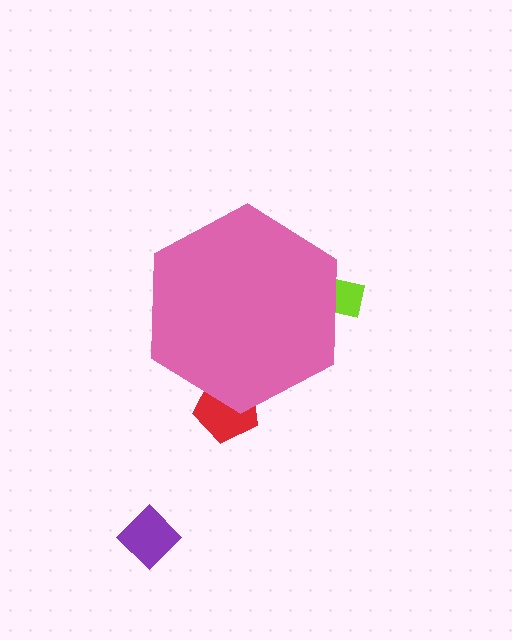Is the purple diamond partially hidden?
No, the purple diamond is fully visible.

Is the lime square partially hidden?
Yes, the lime square is partially hidden behind the pink hexagon.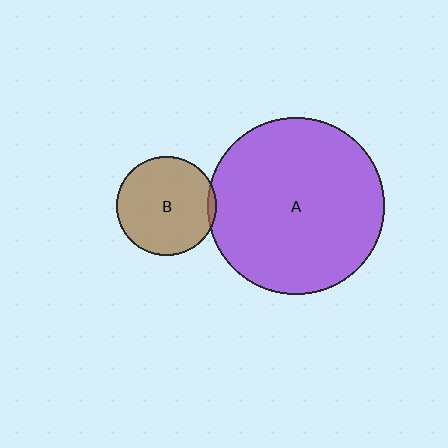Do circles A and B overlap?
Yes.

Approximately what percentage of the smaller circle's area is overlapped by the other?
Approximately 5%.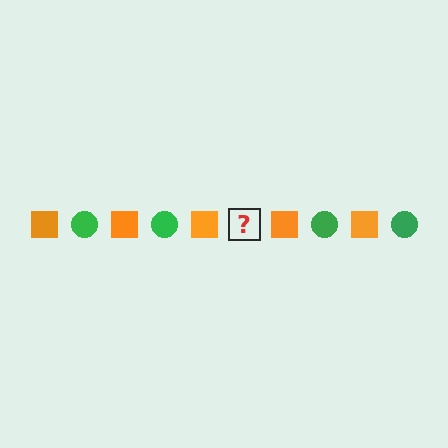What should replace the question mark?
The question mark should be replaced with a green circle.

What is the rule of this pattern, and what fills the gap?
The rule is that the pattern alternates between orange square and green circle. The gap should be filled with a green circle.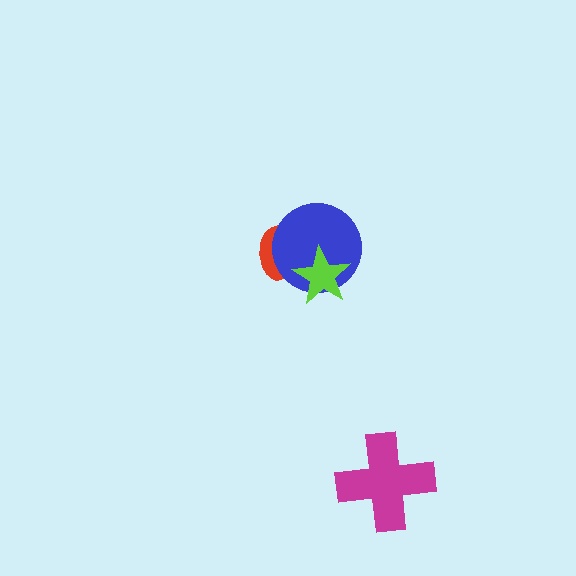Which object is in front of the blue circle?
The lime star is in front of the blue circle.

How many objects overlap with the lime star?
2 objects overlap with the lime star.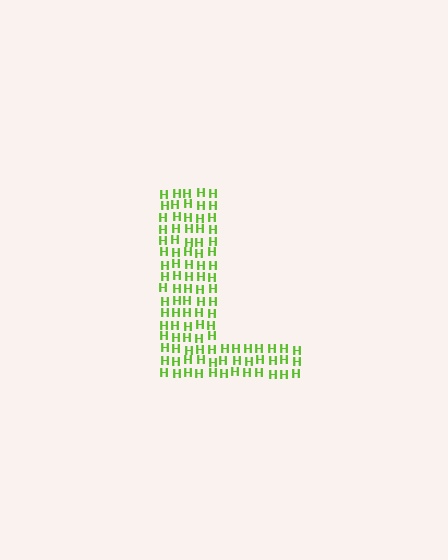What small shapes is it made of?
It is made of small letter H's.